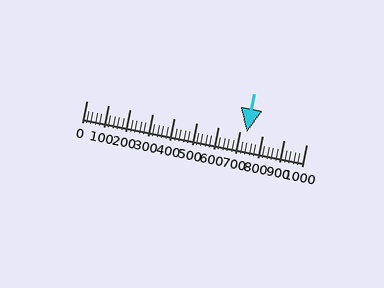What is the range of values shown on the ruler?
The ruler shows values from 0 to 1000.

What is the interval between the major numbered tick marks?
The major tick marks are spaced 100 units apart.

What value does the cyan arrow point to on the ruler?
The cyan arrow points to approximately 729.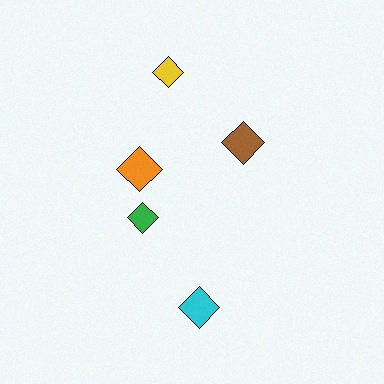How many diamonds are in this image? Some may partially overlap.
There are 5 diamonds.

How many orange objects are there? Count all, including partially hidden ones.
There is 1 orange object.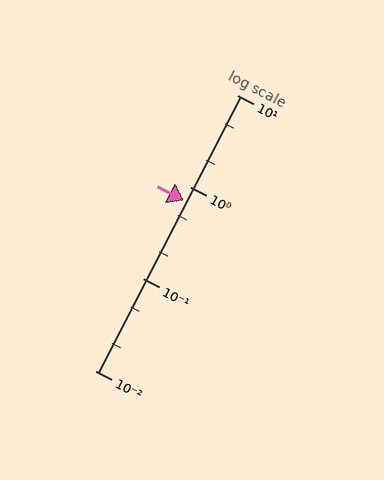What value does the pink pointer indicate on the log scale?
The pointer indicates approximately 0.71.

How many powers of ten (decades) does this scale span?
The scale spans 3 decades, from 0.01 to 10.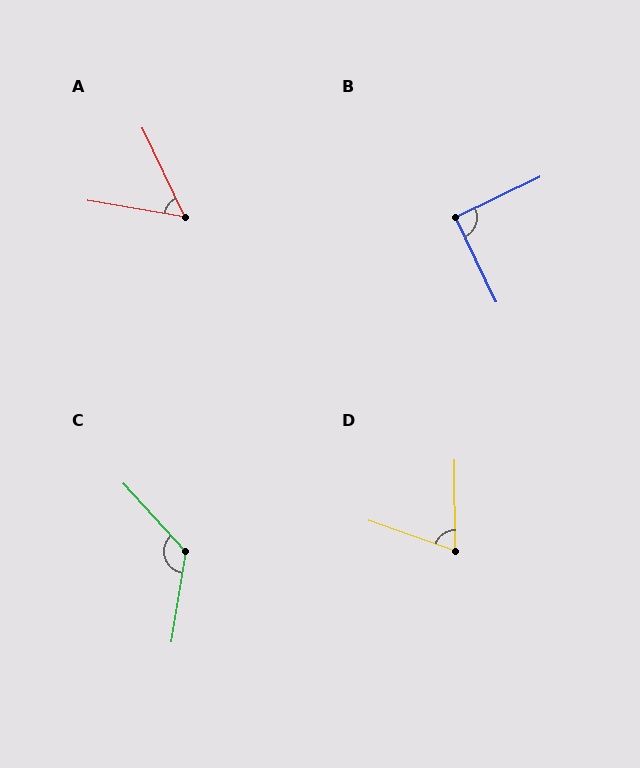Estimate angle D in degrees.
Approximately 70 degrees.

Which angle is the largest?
C, at approximately 128 degrees.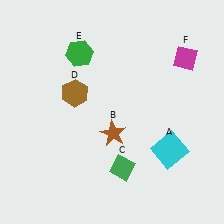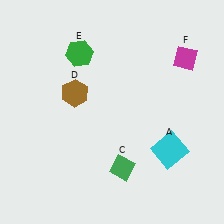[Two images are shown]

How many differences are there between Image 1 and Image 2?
There is 1 difference between the two images.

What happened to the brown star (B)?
The brown star (B) was removed in Image 2. It was in the bottom-right area of Image 1.